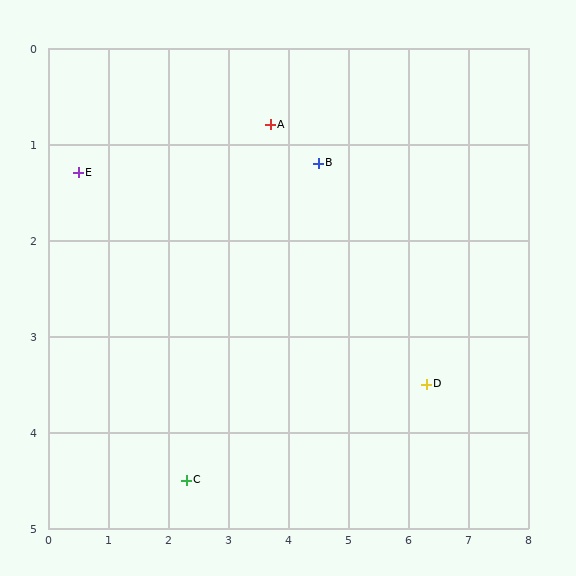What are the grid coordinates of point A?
Point A is at approximately (3.7, 0.8).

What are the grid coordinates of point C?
Point C is at approximately (2.3, 4.5).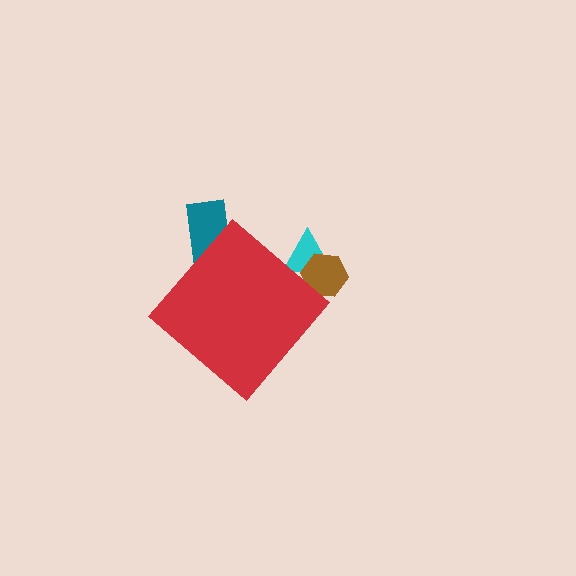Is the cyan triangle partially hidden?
Yes, the cyan triangle is partially hidden behind the red diamond.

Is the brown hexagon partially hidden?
Yes, the brown hexagon is partially hidden behind the red diamond.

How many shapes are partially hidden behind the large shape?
3 shapes are partially hidden.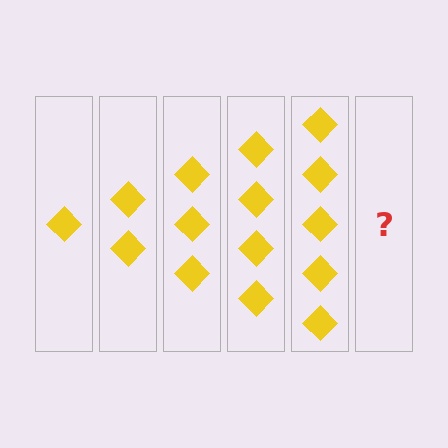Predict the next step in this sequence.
The next step is 6 diamonds.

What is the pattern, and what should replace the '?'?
The pattern is that each step adds one more diamond. The '?' should be 6 diamonds.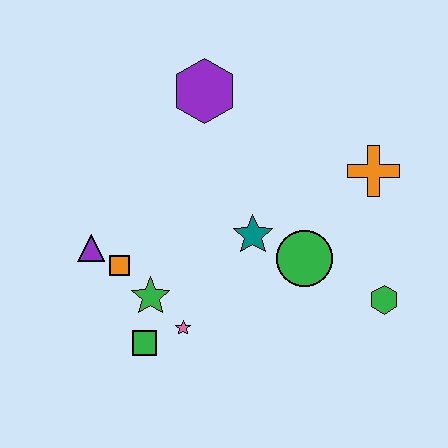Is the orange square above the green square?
Yes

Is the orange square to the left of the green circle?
Yes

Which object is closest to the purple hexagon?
The teal star is closest to the purple hexagon.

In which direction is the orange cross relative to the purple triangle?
The orange cross is to the right of the purple triangle.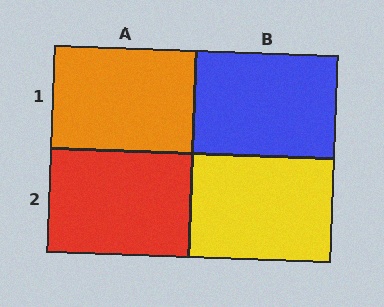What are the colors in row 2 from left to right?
Red, yellow.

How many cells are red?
1 cell is red.